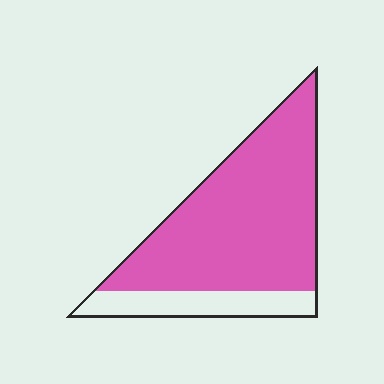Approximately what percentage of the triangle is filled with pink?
Approximately 80%.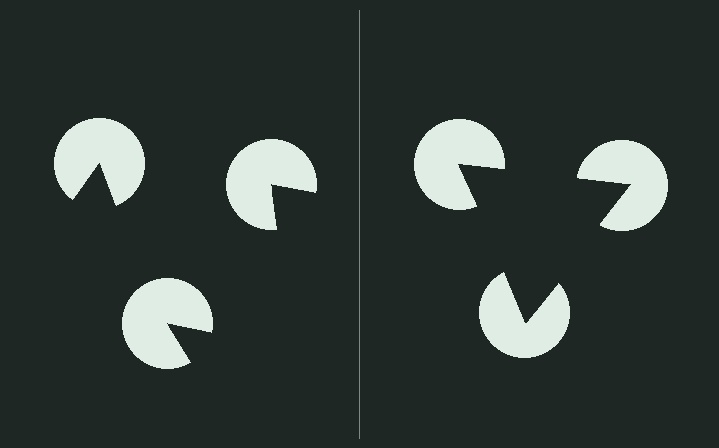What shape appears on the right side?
An illusory triangle.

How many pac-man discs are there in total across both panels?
6 — 3 on each side.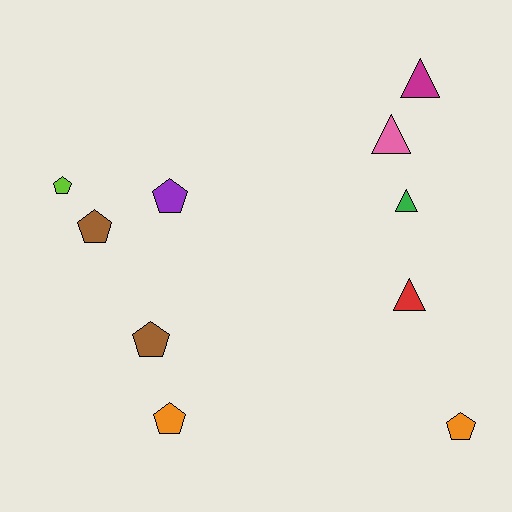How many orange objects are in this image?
There are 2 orange objects.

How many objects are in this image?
There are 10 objects.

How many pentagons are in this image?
There are 6 pentagons.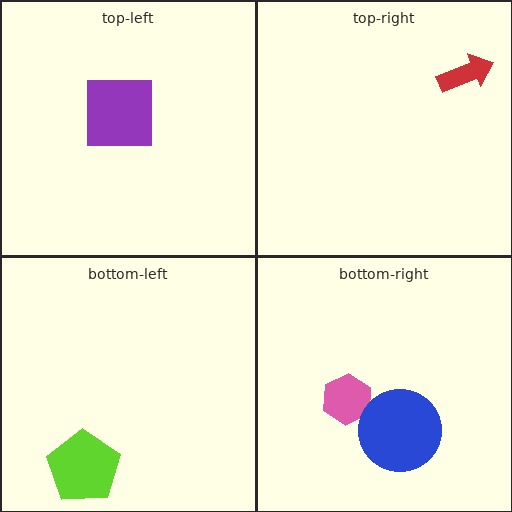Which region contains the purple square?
The top-left region.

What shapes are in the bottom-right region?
The pink hexagon, the blue circle.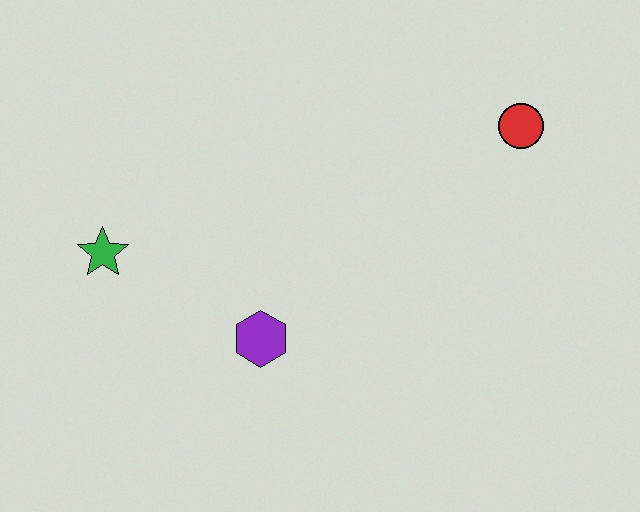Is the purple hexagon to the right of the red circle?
No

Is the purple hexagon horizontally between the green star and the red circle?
Yes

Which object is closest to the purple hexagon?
The green star is closest to the purple hexagon.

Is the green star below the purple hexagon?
No